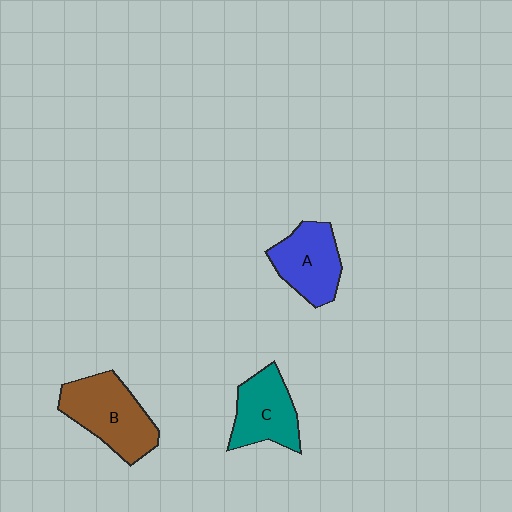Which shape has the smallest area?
Shape C (teal).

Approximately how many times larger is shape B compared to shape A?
Approximately 1.3 times.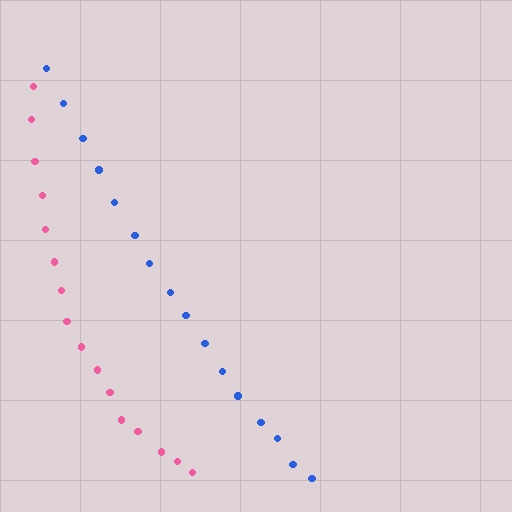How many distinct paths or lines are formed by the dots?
There are 2 distinct paths.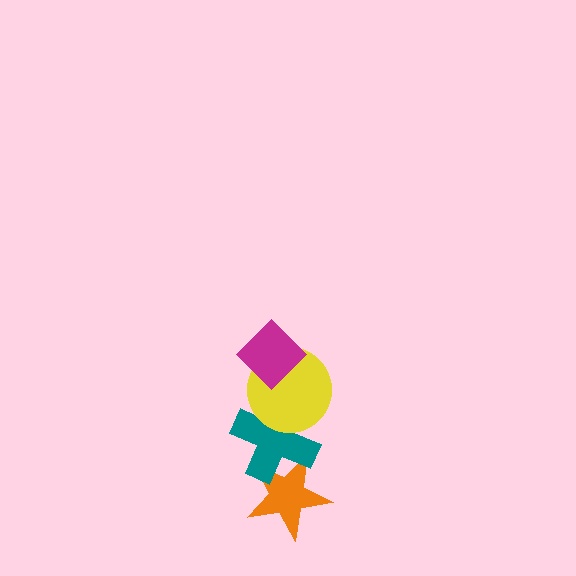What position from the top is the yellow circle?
The yellow circle is 2nd from the top.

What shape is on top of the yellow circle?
The magenta diamond is on top of the yellow circle.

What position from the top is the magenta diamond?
The magenta diamond is 1st from the top.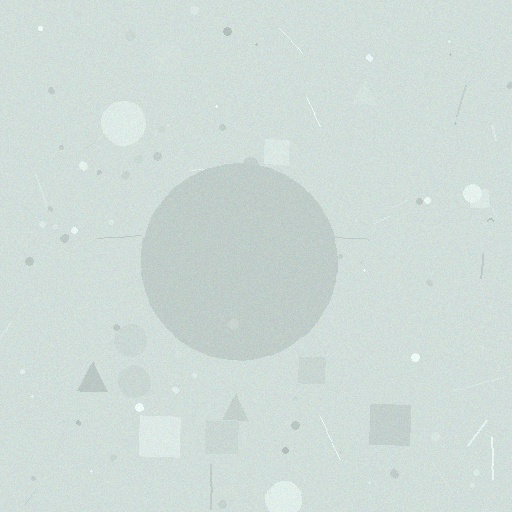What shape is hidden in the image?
A circle is hidden in the image.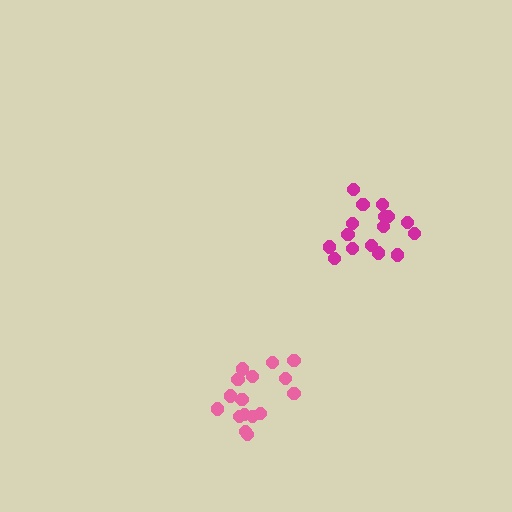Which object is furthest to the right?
The magenta cluster is rightmost.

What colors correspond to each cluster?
The clusters are colored: pink, magenta.